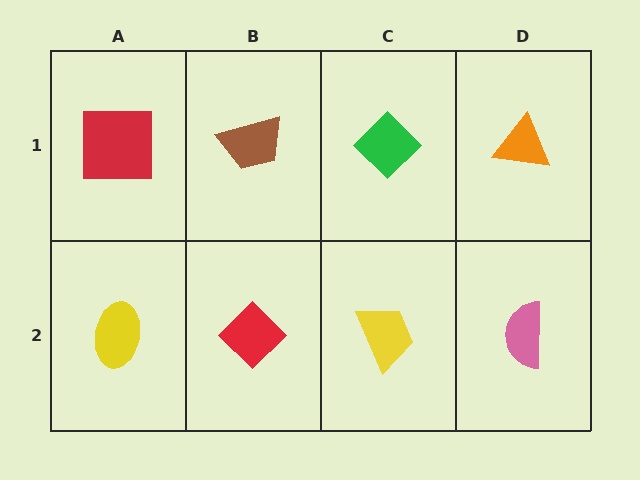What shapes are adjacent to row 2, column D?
An orange triangle (row 1, column D), a yellow trapezoid (row 2, column C).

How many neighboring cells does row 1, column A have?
2.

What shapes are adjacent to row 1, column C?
A yellow trapezoid (row 2, column C), a brown trapezoid (row 1, column B), an orange triangle (row 1, column D).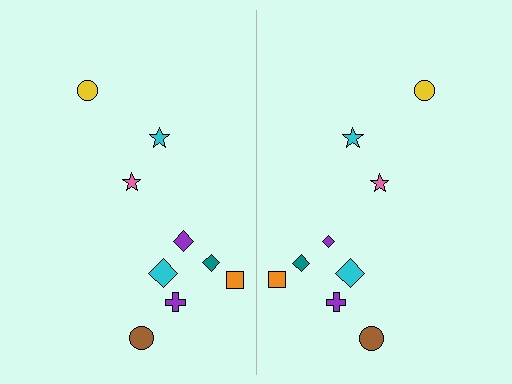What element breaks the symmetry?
The purple diamond on the right side has a different size than its mirror counterpart.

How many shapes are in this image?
There are 18 shapes in this image.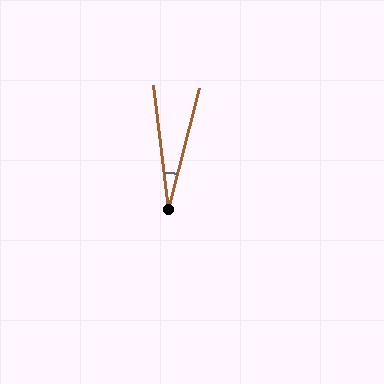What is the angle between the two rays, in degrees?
Approximately 22 degrees.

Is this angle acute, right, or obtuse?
It is acute.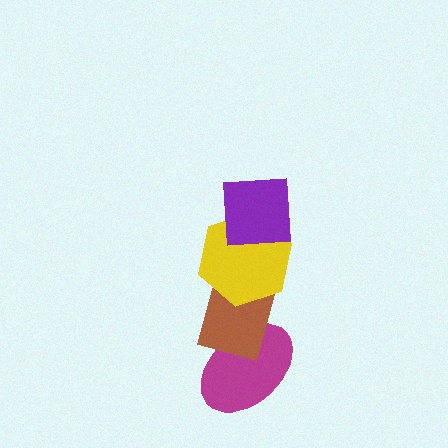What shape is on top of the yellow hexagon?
The purple square is on top of the yellow hexagon.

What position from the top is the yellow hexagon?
The yellow hexagon is 2nd from the top.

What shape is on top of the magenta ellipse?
The brown rectangle is on top of the magenta ellipse.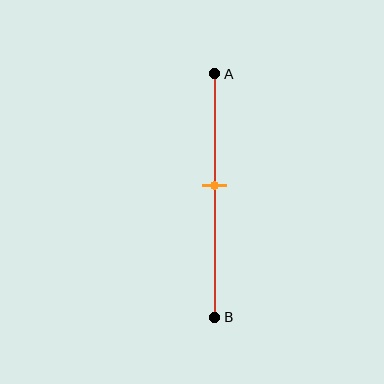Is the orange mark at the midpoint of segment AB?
No, the mark is at about 45% from A, not at the 50% midpoint.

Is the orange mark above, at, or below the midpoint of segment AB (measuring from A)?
The orange mark is above the midpoint of segment AB.